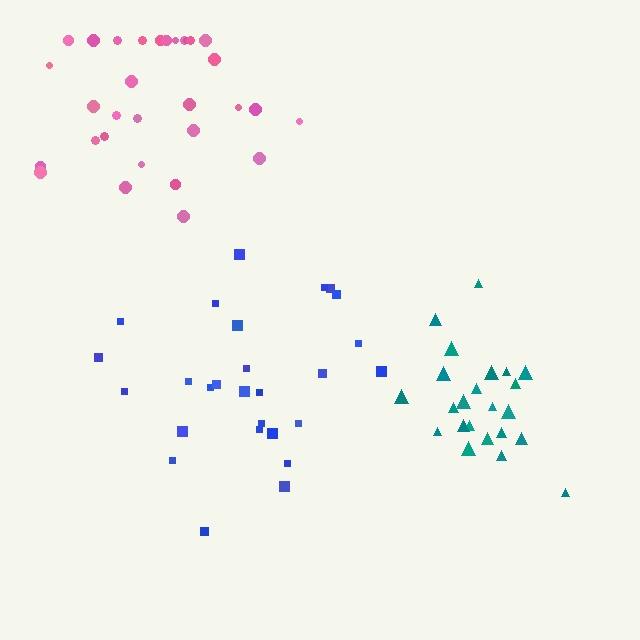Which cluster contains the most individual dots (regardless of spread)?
Pink (32).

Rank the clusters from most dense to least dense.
teal, pink, blue.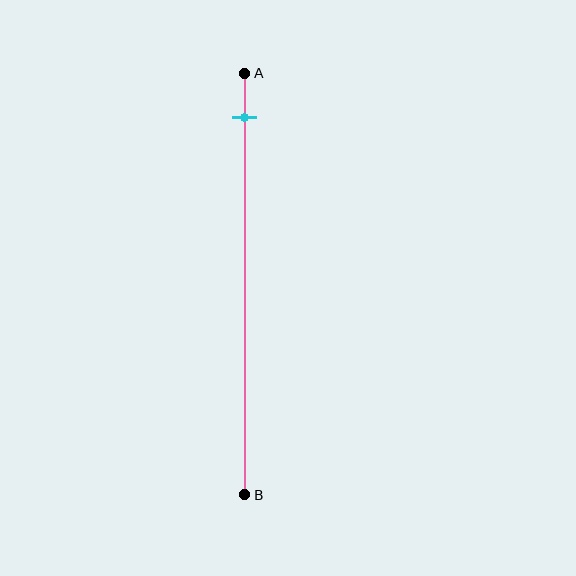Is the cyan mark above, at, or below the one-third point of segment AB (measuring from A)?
The cyan mark is above the one-third point of segment AB.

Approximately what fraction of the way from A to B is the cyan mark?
The cyan mark is approximately 10% of the way from A to B.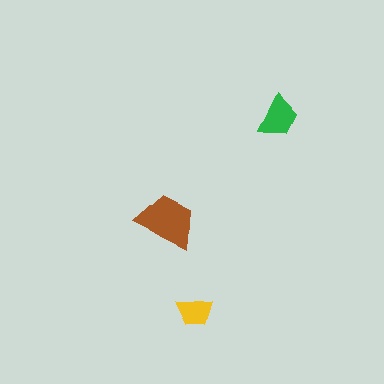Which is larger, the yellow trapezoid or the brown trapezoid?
The brown one.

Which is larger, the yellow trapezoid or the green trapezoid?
The green one.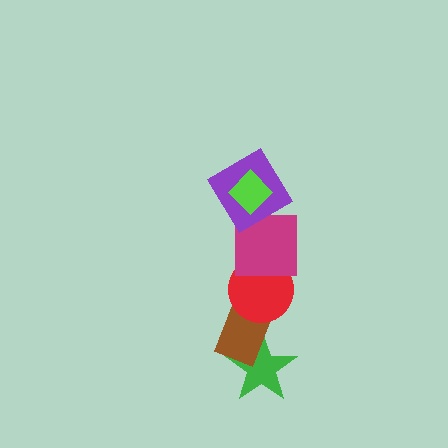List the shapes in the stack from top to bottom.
From top to bottom: the lime diamond, the purple diamond, the magenta square, the red circle, the brown rectangle, the green star.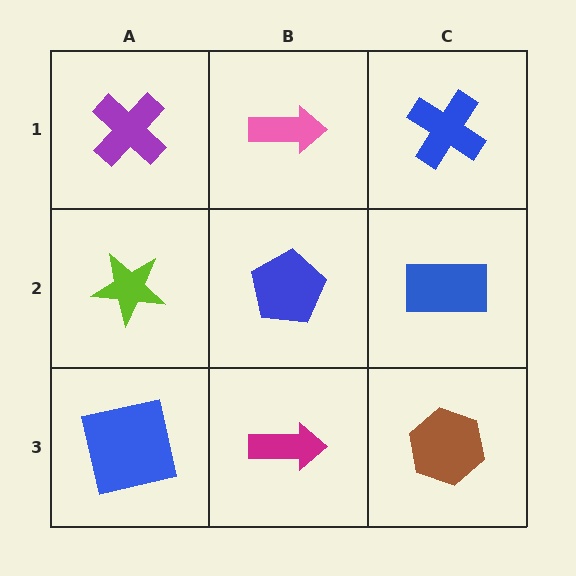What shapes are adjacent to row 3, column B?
A blue pentagon (row 2, column B), a blue square (row 3, column A), a brown hexagon (row 3, column C).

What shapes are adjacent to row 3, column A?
A lime star (row 2, column A), a magenta arrow (row 3, column B).